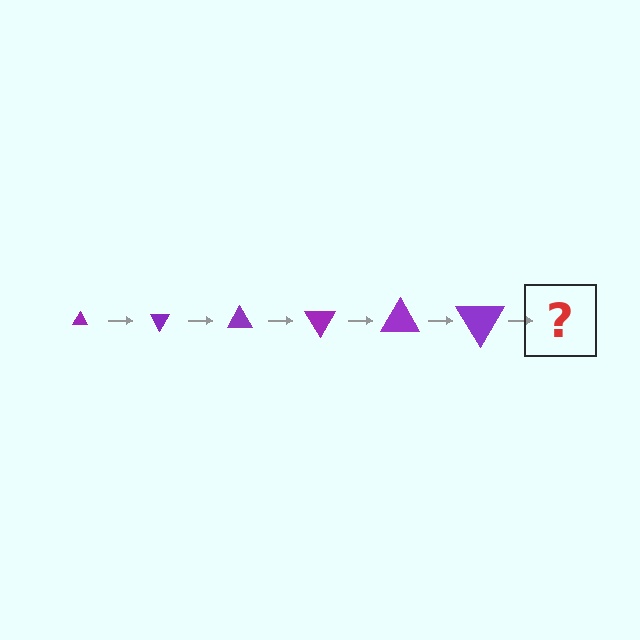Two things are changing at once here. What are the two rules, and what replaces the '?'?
The two rules are that the triangle grows larger each step and it rotates 60 degrees each step. The '?' should be a triangle, larger than the previous one and rotated 360 degrees from the start.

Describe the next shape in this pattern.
It should be a triangle, larger than the previous one and rotated 360 degrees from the start.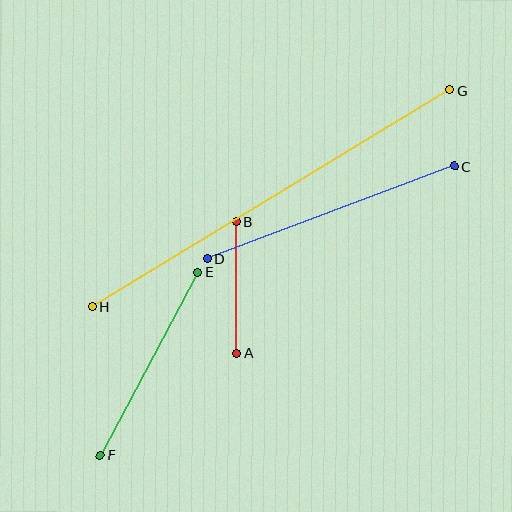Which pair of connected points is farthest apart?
Points G and H are farthest apart.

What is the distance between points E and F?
The distance is approximately 207 pixels.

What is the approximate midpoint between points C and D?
The midpoint is at approximately (331, 213) pixels.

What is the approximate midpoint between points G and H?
The midpoint is at approximately (271, 198) pixels.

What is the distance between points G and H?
The distance is approximately 418 pixels.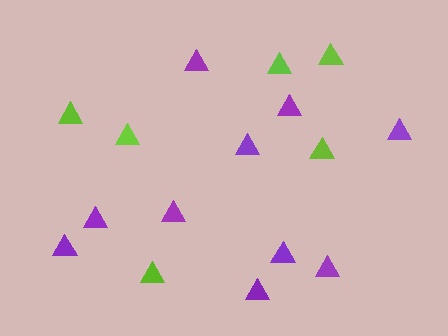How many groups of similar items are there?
There are 2 groups: one group of lime triangles (6) and one group of purple triangles (10).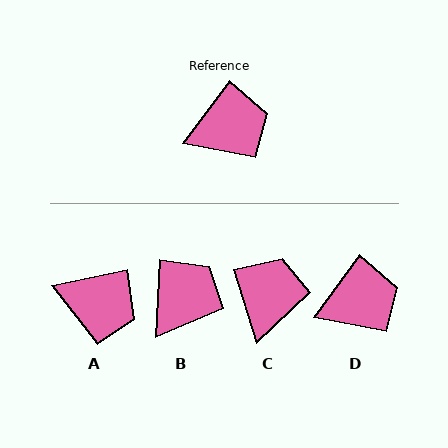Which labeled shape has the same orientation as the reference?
D.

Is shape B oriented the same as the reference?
No, it is off by about 33 degrees.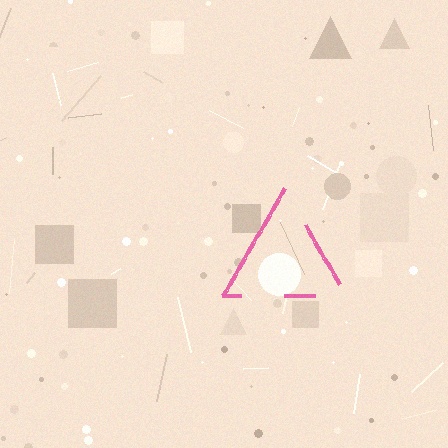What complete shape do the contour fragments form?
The contour fragments form a triangle.